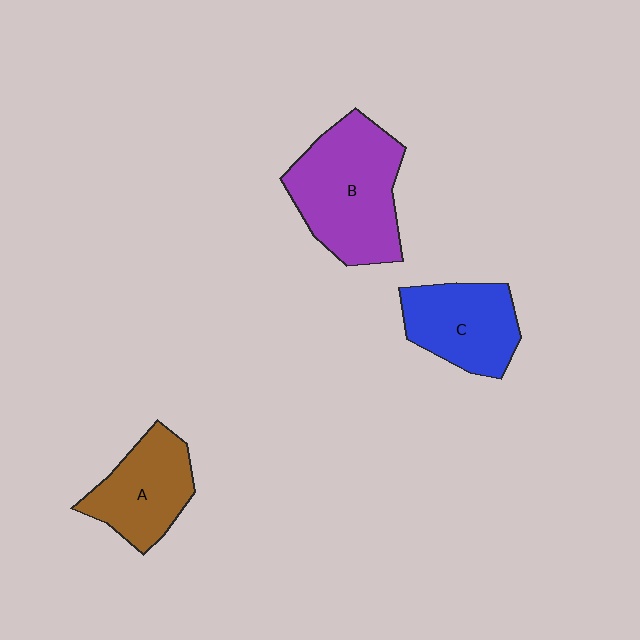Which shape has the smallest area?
Shape A (brown).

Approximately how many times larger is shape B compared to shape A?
Approximately 1.5 times.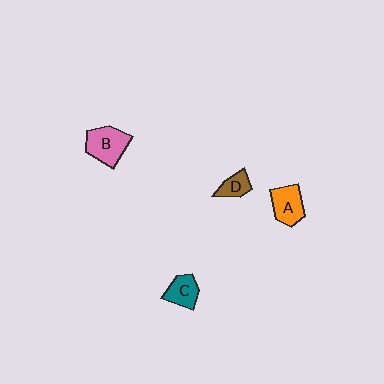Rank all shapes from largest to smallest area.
From largest to smallest: B (pink), A (orange), C (teal), D (brown).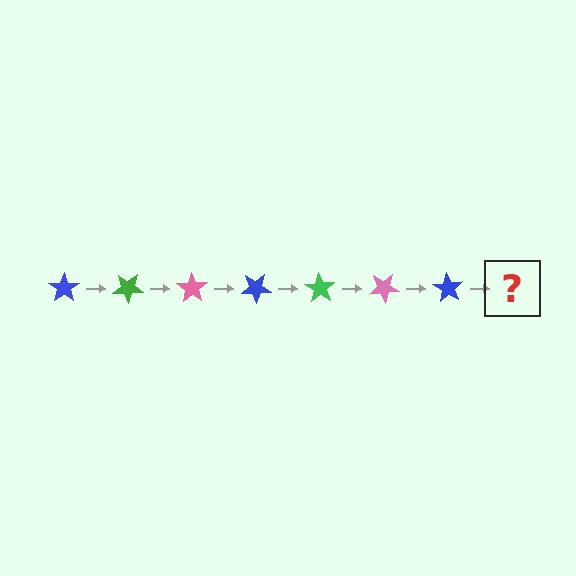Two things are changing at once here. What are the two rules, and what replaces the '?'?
The two rules are that it rotates 35 degrees each step and the color cycles through blue, green, and pink. The '?' should be a green star, rotated 245 degrees from the start.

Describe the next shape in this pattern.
It should be a green star, rotated 245 degrees from the start.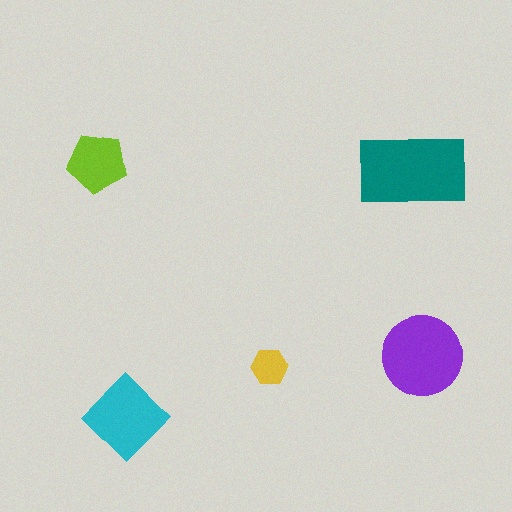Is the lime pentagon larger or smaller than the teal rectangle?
Smaller.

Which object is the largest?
The teal rectangle.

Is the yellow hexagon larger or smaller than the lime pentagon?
Smaller.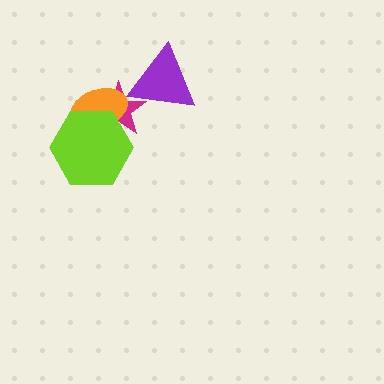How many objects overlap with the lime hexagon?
2 objects overlap with the lime hexagon.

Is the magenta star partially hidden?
Yes, it is partially covered by another shape.